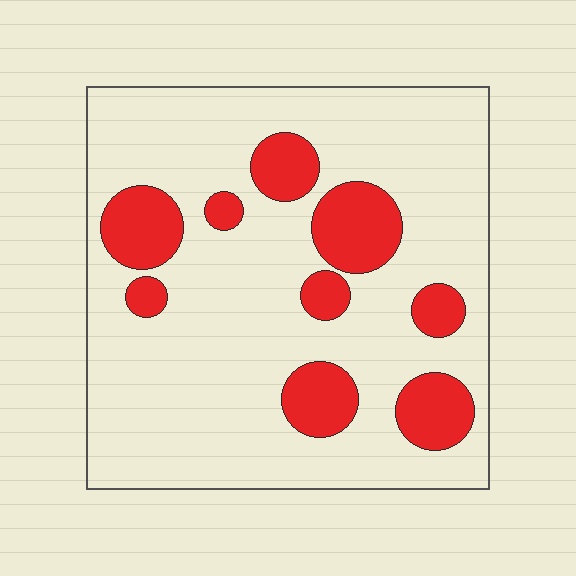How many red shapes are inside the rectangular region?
9.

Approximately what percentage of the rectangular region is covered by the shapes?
Approximately 20%.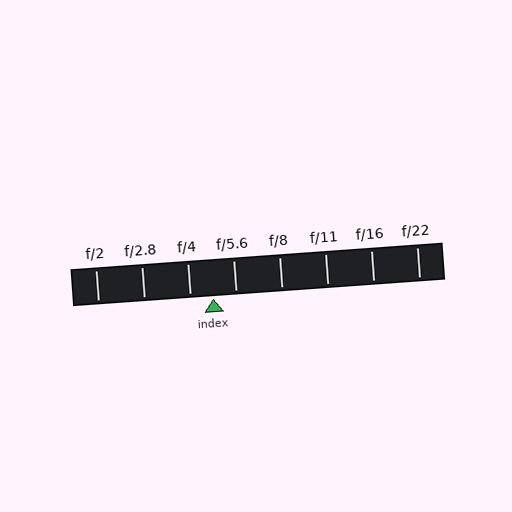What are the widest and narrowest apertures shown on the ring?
The widest aperture shown is f/2 and the narrowest is f/22.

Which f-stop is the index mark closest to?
The index mark is closest to f/5.6.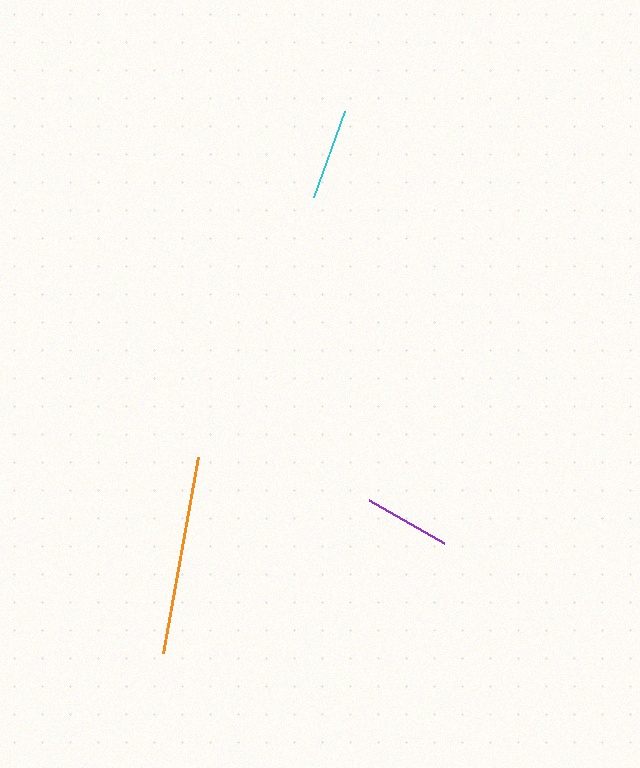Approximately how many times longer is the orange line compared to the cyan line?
The orange line is approximately 2.2 times the length of the cyan line.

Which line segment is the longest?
The orange line is the longest at approximately 199 pixels.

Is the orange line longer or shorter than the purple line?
The orange line is longer than the purple line.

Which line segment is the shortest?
The purple line is the shortest at approximately 87 pixels.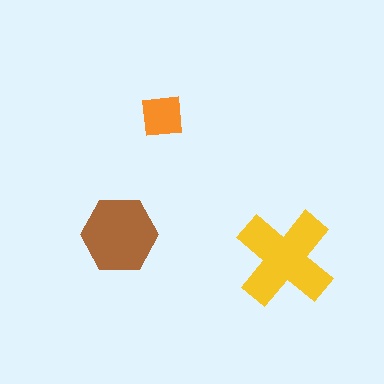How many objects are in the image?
There are 3 objects in the image.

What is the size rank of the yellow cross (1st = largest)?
1st.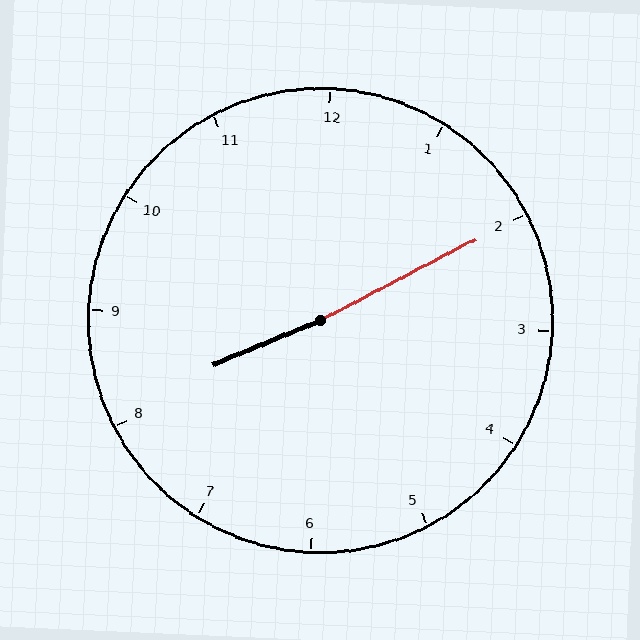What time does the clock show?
8:10.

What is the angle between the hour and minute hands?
Approximately 175 degrees.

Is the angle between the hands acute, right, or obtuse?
It is obtuse.